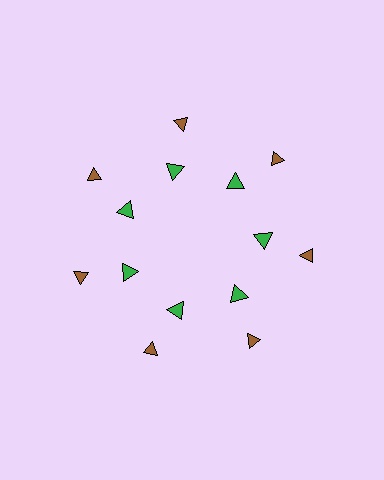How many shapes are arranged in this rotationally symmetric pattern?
There are 14 shapes, arranged in 7 groups of 2.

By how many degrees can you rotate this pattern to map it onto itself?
The pattern maps onto itself every 51 degrees of rotation.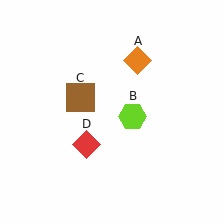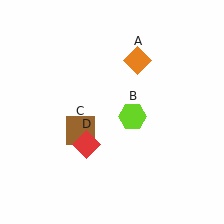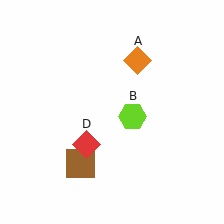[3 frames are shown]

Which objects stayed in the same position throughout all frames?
Orange diamond (object A) and lime hexagon (object B) and red diamond (object D) remained stationary.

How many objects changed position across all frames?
1 object changed position: brown square (object C).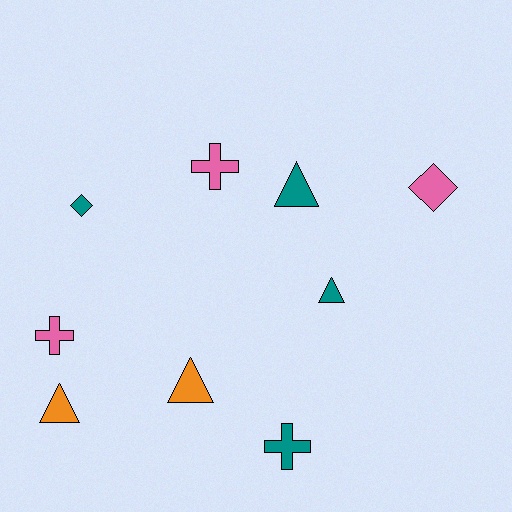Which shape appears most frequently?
Triangle, with 4 objects.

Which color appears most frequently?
Teal, with 4 objects.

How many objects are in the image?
There are 9 objects.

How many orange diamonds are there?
There are no orange diamonds.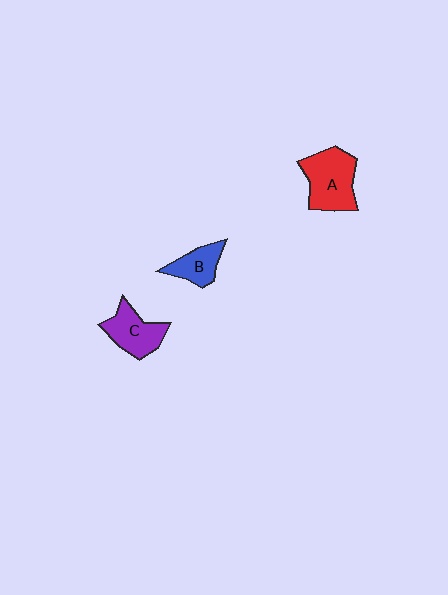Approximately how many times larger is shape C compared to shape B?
Approximately 1.3 times.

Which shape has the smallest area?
Shape B (blue).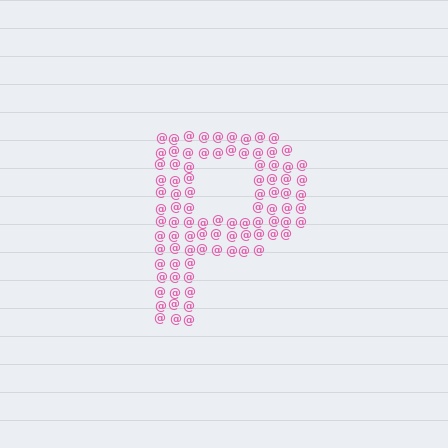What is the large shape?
The large shape is the letter P.